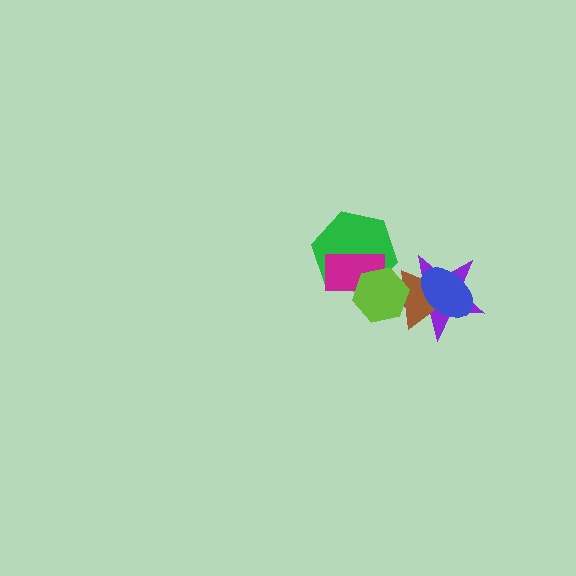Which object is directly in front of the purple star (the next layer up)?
The brown triangle is directly in front of the purple star.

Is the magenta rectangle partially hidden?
Yes, it is partially covered by another shape.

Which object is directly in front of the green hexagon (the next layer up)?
The magenta rectangle is directly in front of the green hexagon.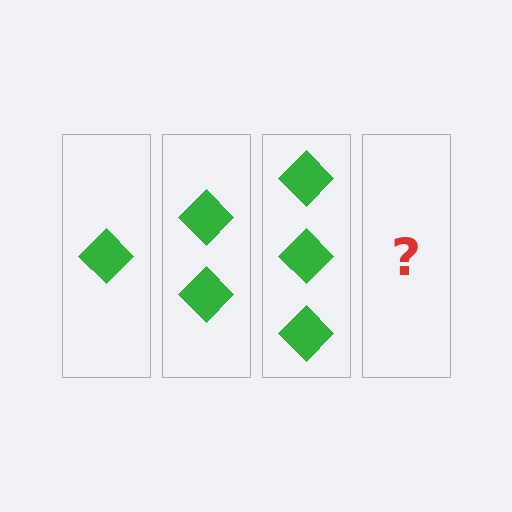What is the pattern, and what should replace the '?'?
The pattern is that each step adds one more diamond. The '?' should be 4 diamonds.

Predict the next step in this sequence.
The next step is 4 diamonds.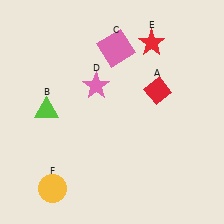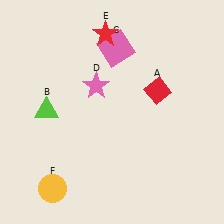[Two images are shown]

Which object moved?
The red star (E) moved left.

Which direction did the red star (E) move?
The red star (E) moved left.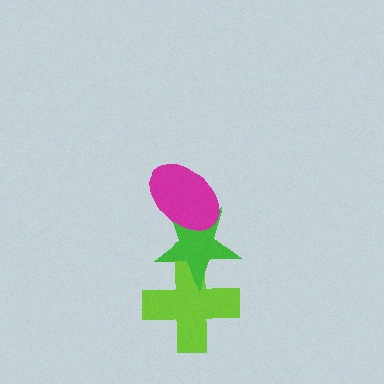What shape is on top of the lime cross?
The green star is on top of the lime cross.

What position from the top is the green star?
The green star is 2nd from the top.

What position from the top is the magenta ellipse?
The magenta ellipse is 1st from the top.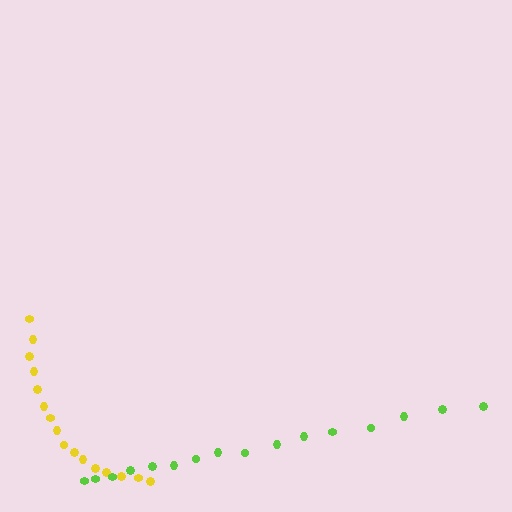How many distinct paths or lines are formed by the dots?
There are 2 distinct paths.